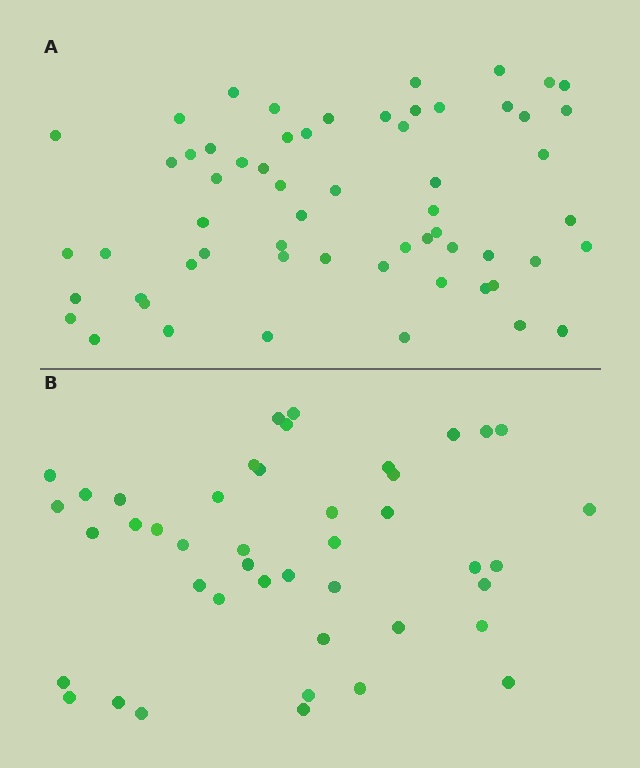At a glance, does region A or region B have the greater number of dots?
Region A (the top region) has more dots.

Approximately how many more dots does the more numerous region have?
Region A has approximately 15 more dots than region B.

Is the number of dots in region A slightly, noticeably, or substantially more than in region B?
Region A has noticeably more, but not dramatically so. The ratio is roughly 1.4 to 1.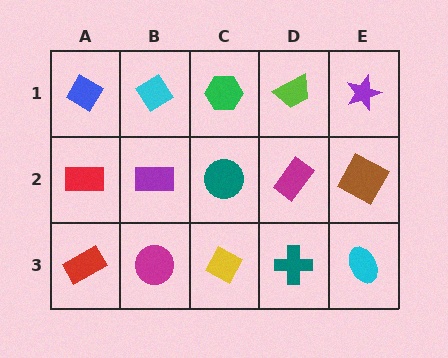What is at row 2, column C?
A teal circle.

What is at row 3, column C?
A yellow diamond.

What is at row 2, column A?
A red rectangle.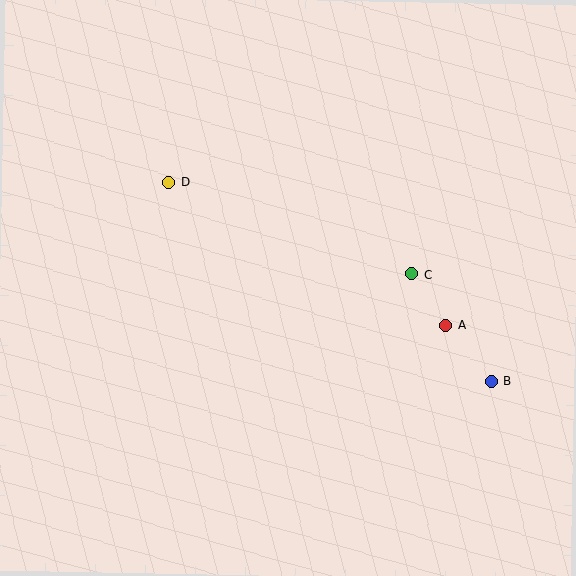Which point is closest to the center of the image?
Point C at (412, 274) is closest to the center.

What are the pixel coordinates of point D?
Point D is at (169, 182).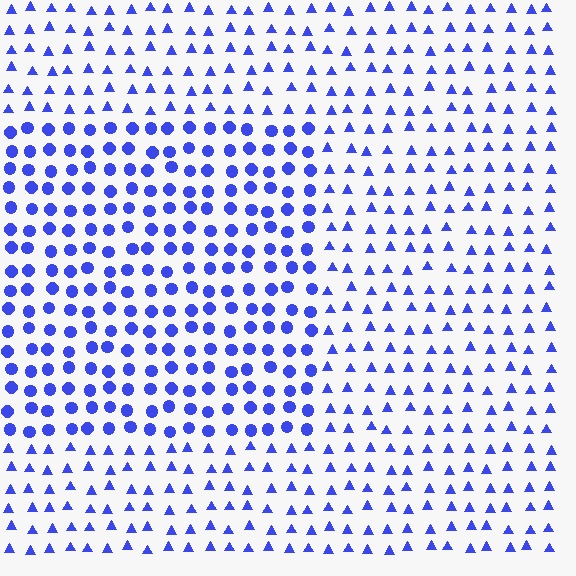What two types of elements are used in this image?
The image uses circles inside the rectangle region and triangles outside it.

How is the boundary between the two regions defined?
The boundary is defined by a change in element shape: circles inside vs. triangles outside. All elements share the same color and spacing.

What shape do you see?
I see a rectangle.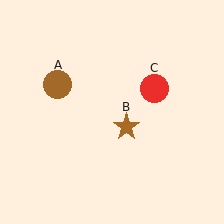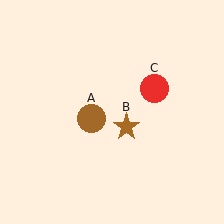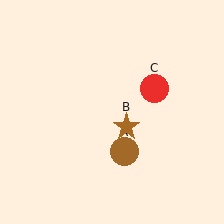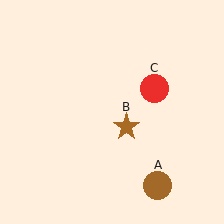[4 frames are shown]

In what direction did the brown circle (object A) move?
The brown circle (object A) moved down and to the right.